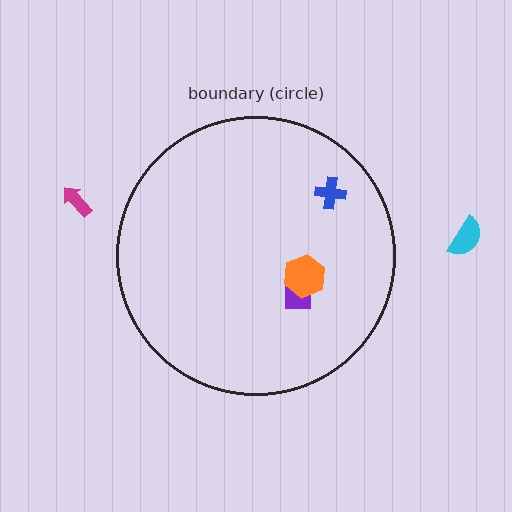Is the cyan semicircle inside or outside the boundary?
Outside.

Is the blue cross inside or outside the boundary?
Inside.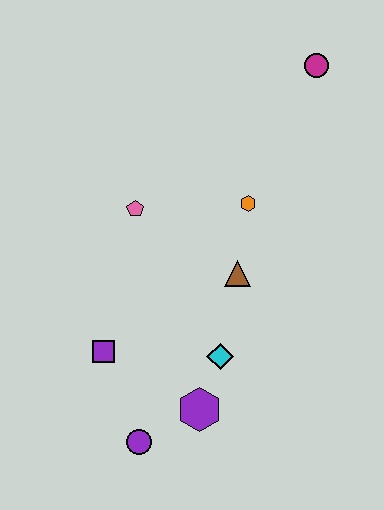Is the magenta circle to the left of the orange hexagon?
No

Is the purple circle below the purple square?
Yes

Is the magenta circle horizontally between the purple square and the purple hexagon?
No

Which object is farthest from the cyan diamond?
The magenta circle is farthest from the cyan diamond.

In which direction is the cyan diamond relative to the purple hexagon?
The cyan diamond is above the purple hexagon.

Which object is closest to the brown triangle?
The orange hexagon is closest to the brown triangle.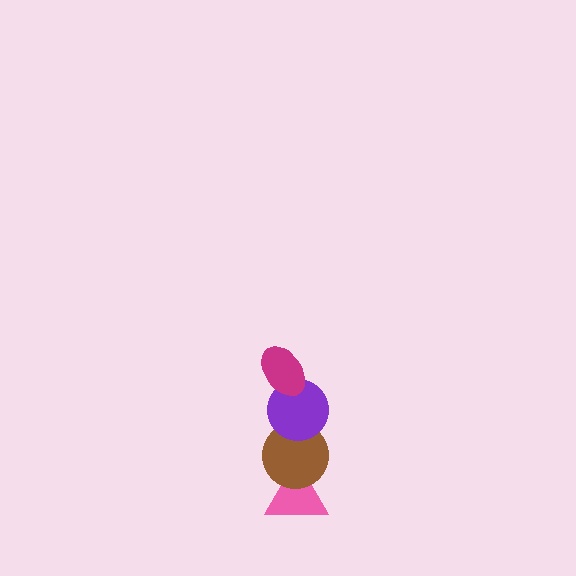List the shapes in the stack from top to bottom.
From top to bottom: the magenta ellipse, the purple circle, the brown circle, the pink triangle.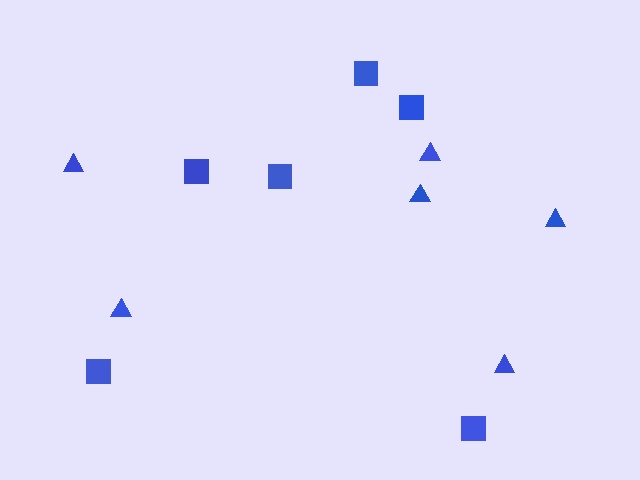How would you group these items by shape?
There are 2 groups: one group of triangles (6) and one group of squares (6).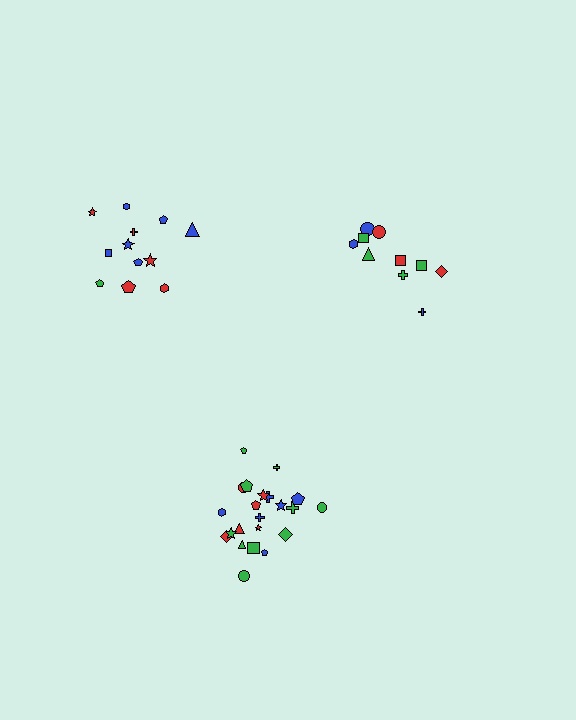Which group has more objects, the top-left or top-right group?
The top-left group.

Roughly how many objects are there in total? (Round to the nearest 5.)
Roughly 45 objects in total.